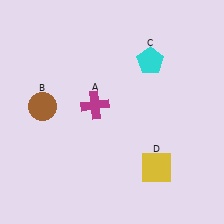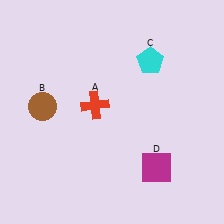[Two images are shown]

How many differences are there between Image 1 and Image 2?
There are 2 differences between the two images.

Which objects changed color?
A changed from magenta to red. D changed from yellow to magenta.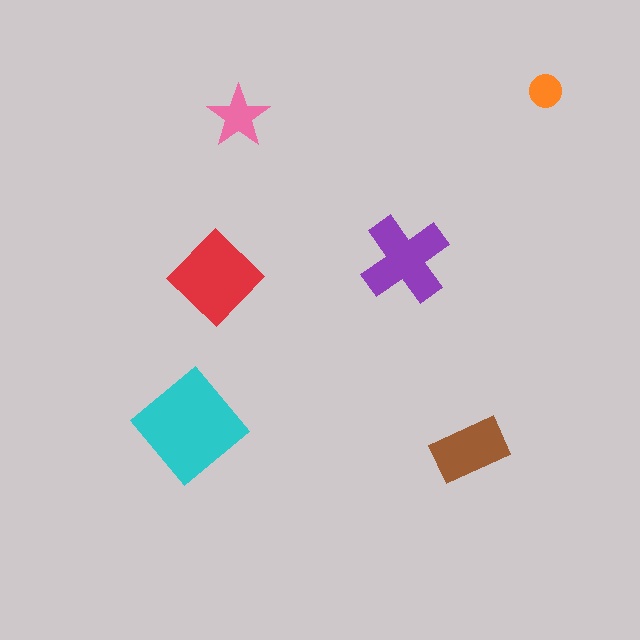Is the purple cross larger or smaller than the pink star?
Larger.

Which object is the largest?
The cyan diamond.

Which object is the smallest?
The orange circle.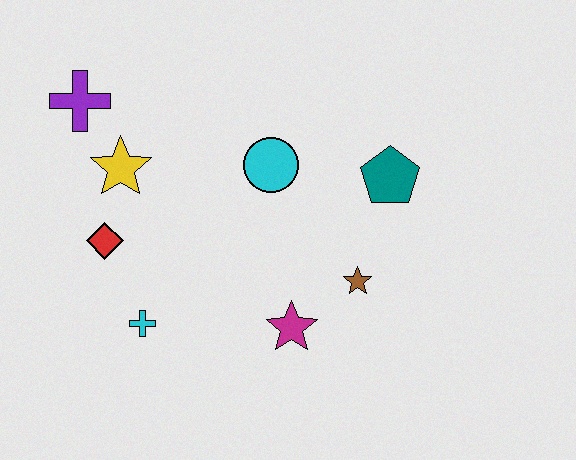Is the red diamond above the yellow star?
No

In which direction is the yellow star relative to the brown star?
The yellow star is to the left of the brown star.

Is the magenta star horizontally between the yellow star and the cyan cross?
No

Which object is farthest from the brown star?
The purple cross is farthest from the brown star.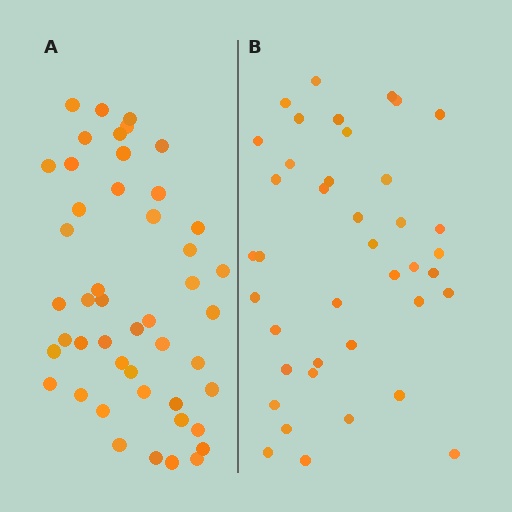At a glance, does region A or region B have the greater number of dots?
Region A (the left region) has more dots.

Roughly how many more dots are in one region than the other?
Region A has roughly 8 or so more dots than region B.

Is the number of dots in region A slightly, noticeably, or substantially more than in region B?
Region A has only slightly more — the two regions are fairly close. The ratio is roughly 1.2 to 1.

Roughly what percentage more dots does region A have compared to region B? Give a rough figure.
About 20% more.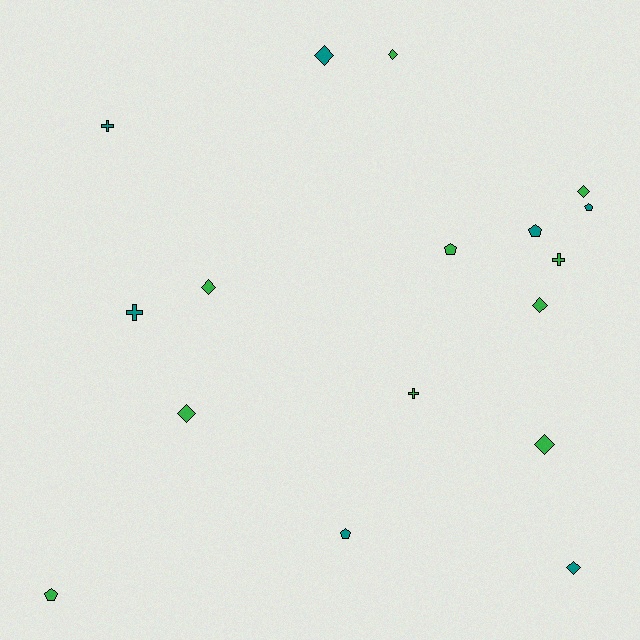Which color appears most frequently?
Green, with 10 objects.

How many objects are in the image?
There are 17 objects.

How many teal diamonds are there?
There are 2 teal diamonds.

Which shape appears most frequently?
Diamond, with 8 objects.